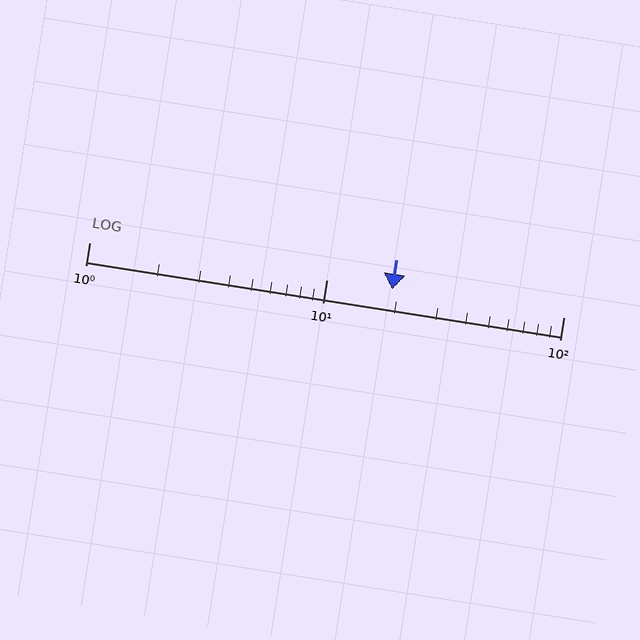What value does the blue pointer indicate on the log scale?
The pointer indicates approximately 19.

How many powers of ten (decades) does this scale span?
The scale spans 2 decades, from 1 to 100.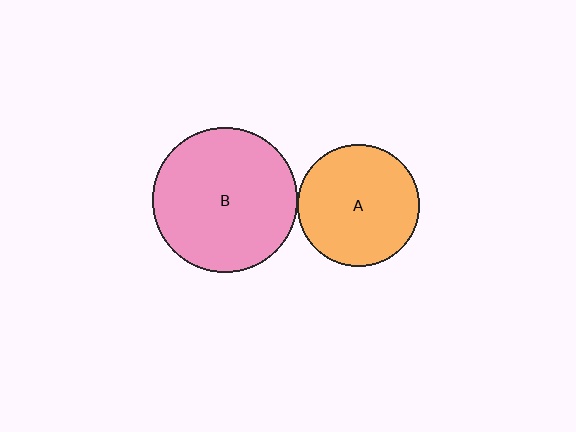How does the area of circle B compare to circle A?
Approximately 1.4 times.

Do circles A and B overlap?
Yes.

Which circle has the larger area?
Circle B (pink).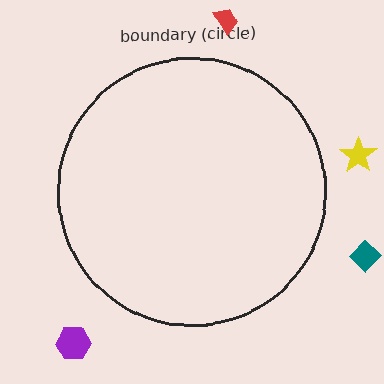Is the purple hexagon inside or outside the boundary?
Outside.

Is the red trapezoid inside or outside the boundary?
Outside.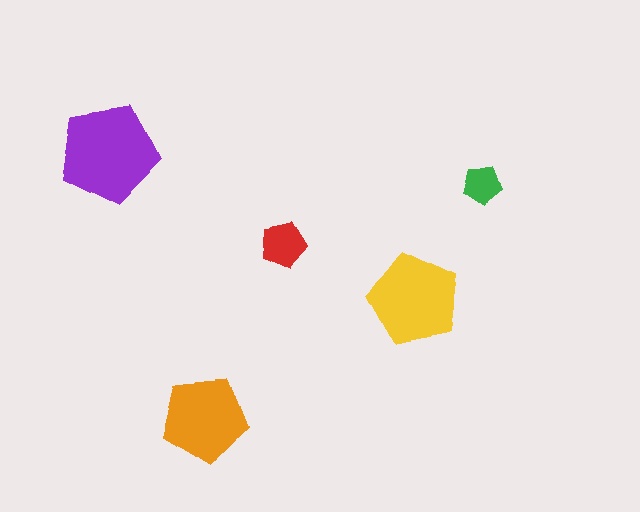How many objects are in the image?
There are 5 objects in the image.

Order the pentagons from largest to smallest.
the purple one, the yellow one, the orange one, the red one, the green one.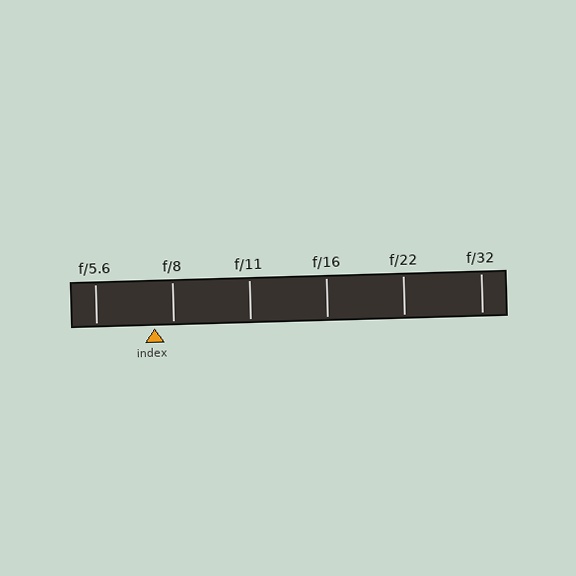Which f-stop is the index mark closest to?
The index mark is closest to f/8.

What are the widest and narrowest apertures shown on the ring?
The widest aperture shown is f/5.6 and the narrowest is f/32.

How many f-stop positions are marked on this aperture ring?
There are 6 f-stop positions marked.